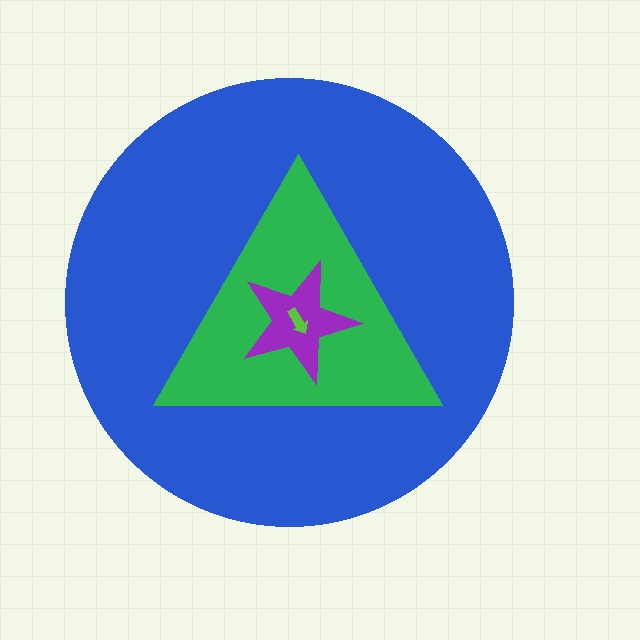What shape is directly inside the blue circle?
The green triangle.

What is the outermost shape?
The blue circle.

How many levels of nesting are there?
4.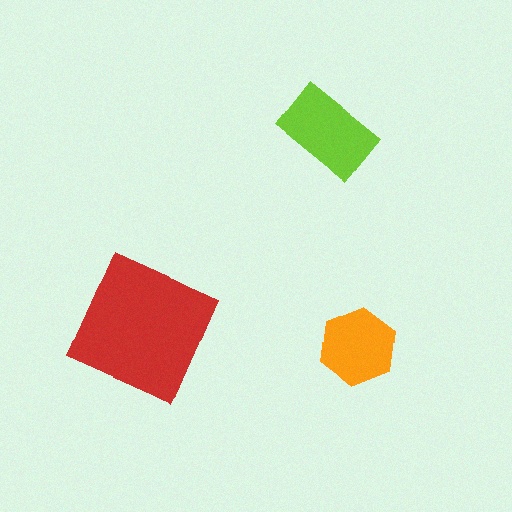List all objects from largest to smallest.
The red square, the lime rectangle, the orange hexagon.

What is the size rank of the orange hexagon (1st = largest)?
3rd.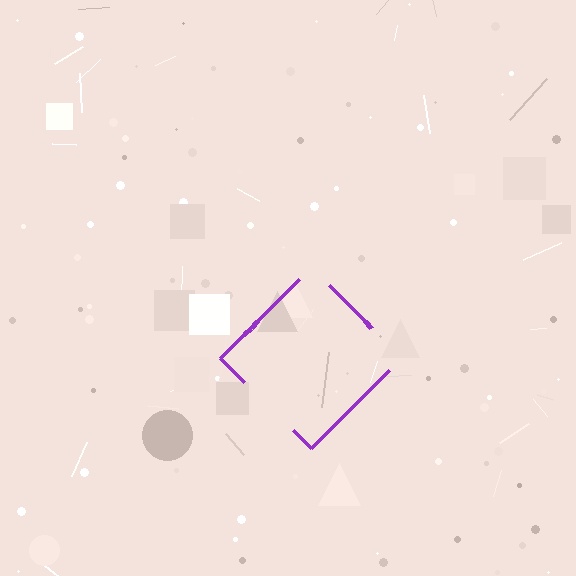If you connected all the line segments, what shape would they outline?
They would outline a diamond.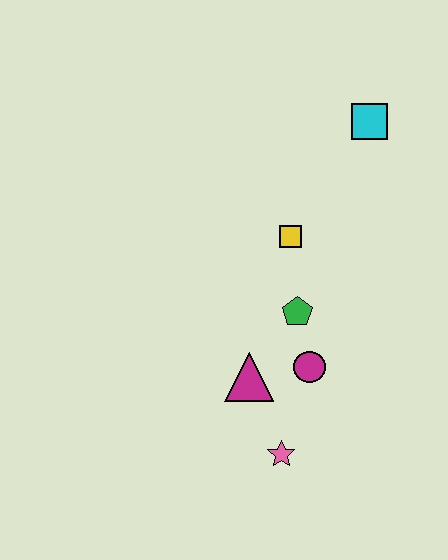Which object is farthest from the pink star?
The cyan square is farthest from the pink star.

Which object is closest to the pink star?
The magenta triangle is closest to the pink star.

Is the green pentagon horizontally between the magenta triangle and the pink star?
No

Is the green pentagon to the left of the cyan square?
Yes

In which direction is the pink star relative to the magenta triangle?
The pink star is below the magenta triangle.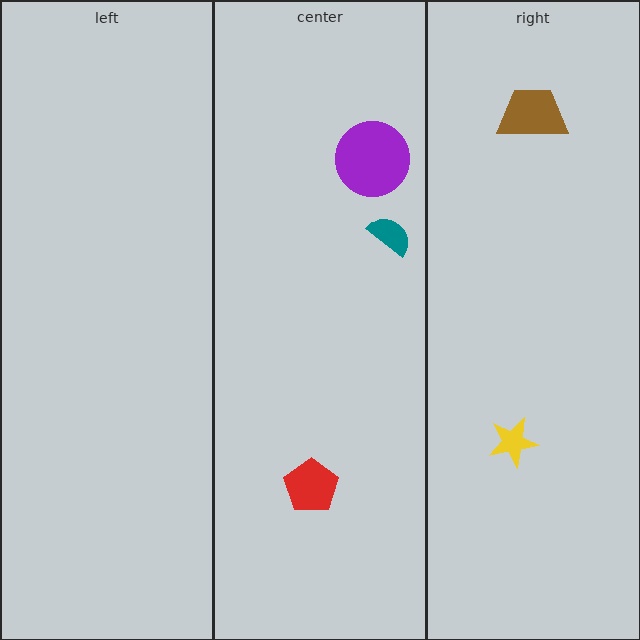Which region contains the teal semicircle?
The center region.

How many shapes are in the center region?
3.